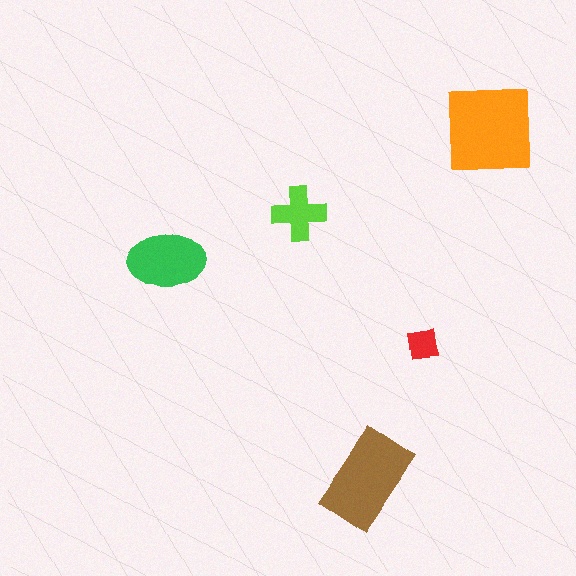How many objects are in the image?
There are 5 objects in the image.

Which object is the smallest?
The red square.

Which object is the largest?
The orange square.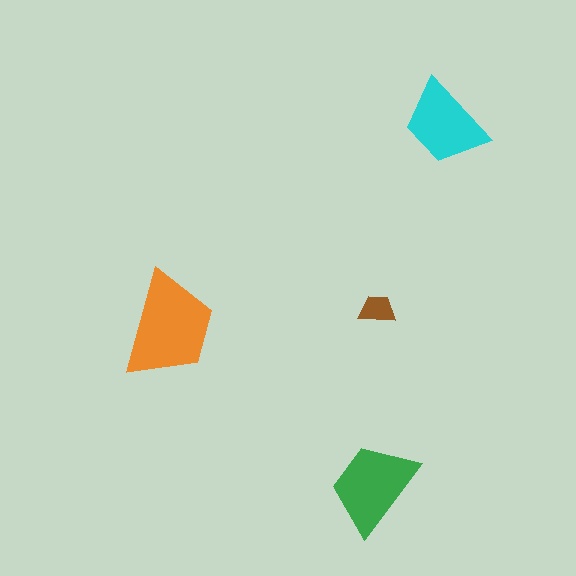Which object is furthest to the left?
The orange trapezoid is leftmost.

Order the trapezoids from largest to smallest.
the orange one, the green one, the cyan one, the brown one.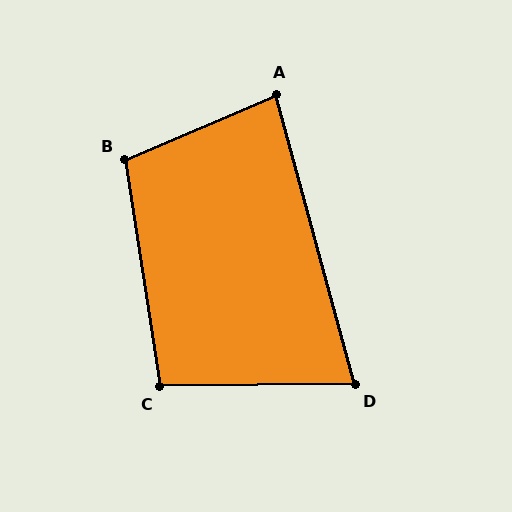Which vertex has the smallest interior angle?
D, at approximately 75 degrees.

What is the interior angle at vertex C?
Approximately 98 degrees (obtuse).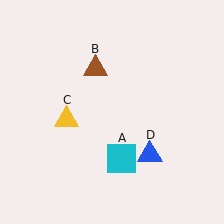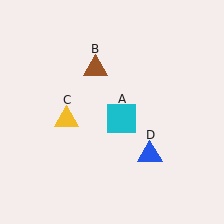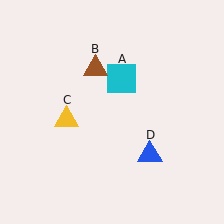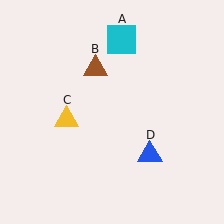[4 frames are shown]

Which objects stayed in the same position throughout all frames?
Brown triangle (object B) and yellow triangle (object C) and blue triangle (object D) remained stationary.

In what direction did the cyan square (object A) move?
The cyan square (object A) moved up.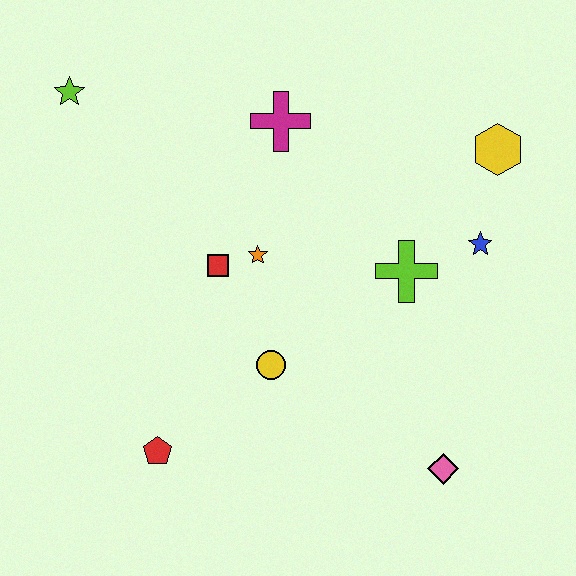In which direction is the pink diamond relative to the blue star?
The pink diamond is below the blue star.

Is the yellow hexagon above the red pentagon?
Yes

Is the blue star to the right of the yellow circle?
Yes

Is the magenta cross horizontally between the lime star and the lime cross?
Yes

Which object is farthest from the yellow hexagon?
The red pentagon is farthest from the yellow hexagon.